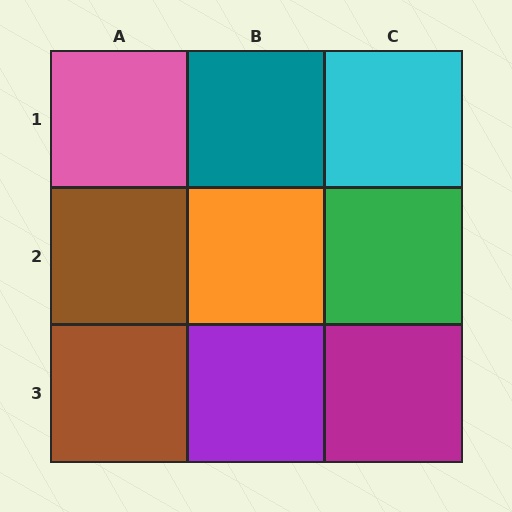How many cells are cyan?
1 cell is cyan.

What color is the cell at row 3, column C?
Magenta.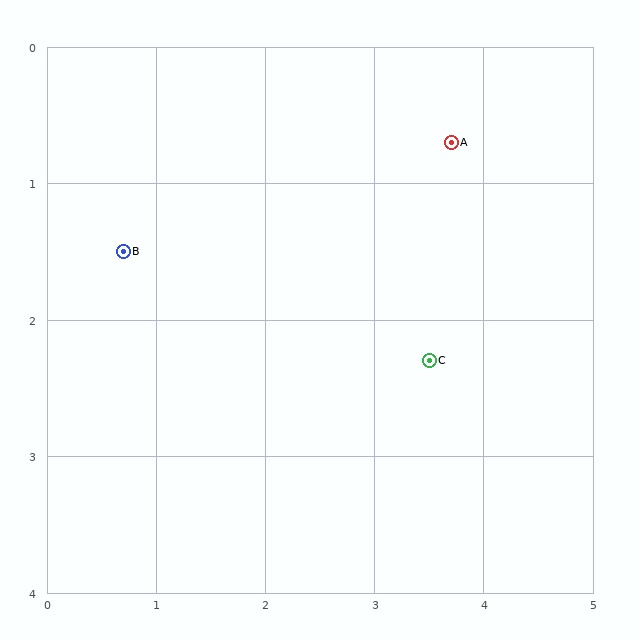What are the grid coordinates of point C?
Point C is at approximately (3.5, 2.3).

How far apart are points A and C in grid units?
Points A and C are about 1.6 grid units apart.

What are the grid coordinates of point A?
Point A is at approximately (3.7, 0.7).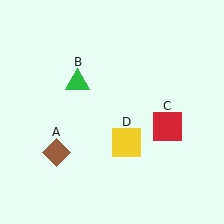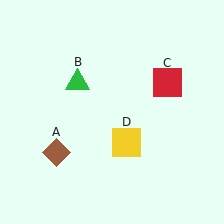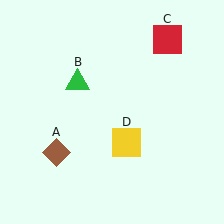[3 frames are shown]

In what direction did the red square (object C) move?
The red square (object C) moved up.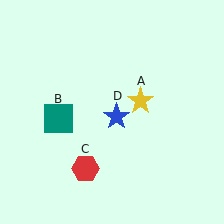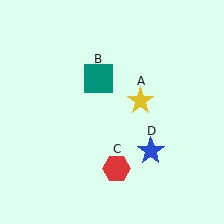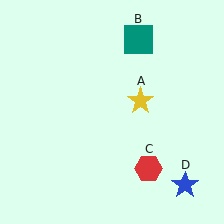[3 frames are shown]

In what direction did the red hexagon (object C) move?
The red hexagon (object C) moved right.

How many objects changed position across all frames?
3 objects changed position: teal square (object B), red hexagon (object C), blue star (object D).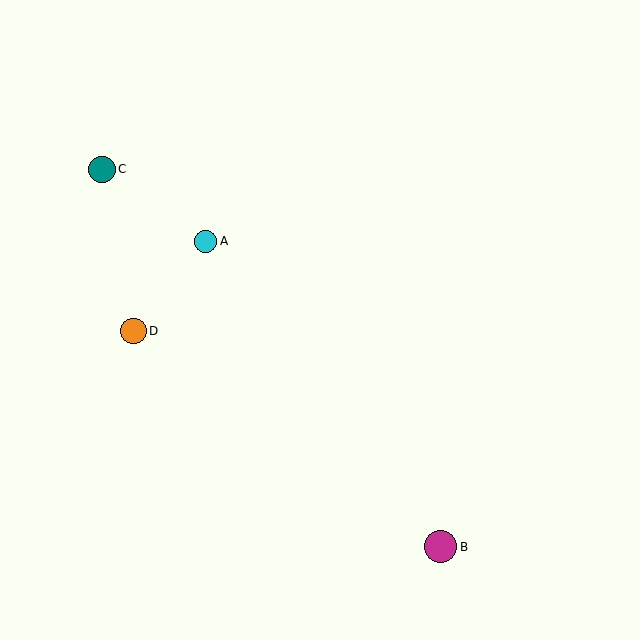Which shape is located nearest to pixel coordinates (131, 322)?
The orange circle (labeled D) at (133, 331) is nearest to that location.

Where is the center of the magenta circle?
The center of the magenta circle is at (441, 547).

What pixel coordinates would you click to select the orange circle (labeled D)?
Click at (133, 331) to select the orange circle D.